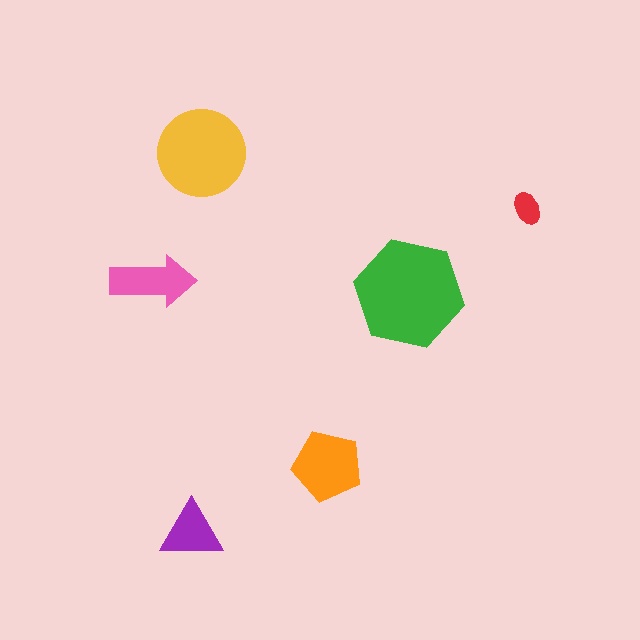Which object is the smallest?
The red ellipse.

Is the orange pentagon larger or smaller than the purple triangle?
Larger.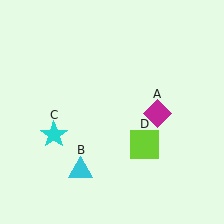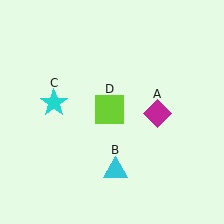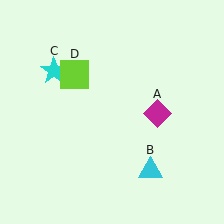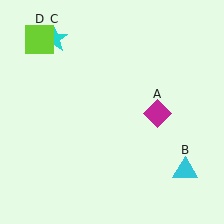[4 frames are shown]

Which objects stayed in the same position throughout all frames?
Magenta diamond (object A) remained stationary.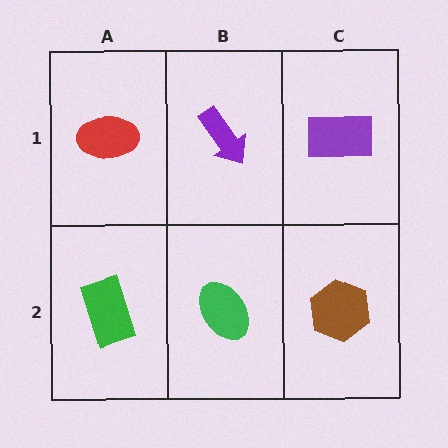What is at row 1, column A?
A red ellipse.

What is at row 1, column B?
A purple arrow.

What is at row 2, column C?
A brown hexagon.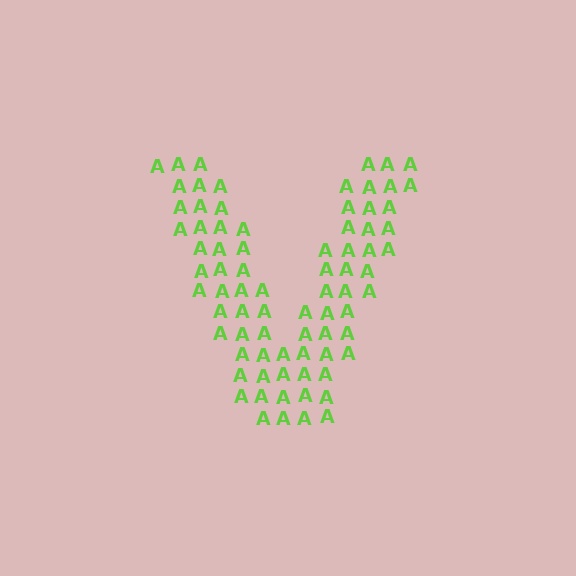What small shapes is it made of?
It is made of small letter A's.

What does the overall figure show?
The overall figure shows the letter V.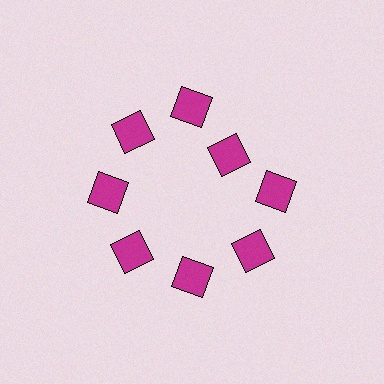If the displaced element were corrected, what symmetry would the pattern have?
It would have 8-fold rotational symmetry — the pattern would map onto itself every 45 degrees.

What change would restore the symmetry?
The symmetry would be restored by moving it outward, back onto the ring so that all 8 squares sit at equal angles and equal distance from the center.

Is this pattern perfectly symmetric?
No. The 8 magenta squares are arranged in a ring, but one element near the 2 o'clock position is pulled inward toward the center, breaking the 8-fold rotational symmetry.